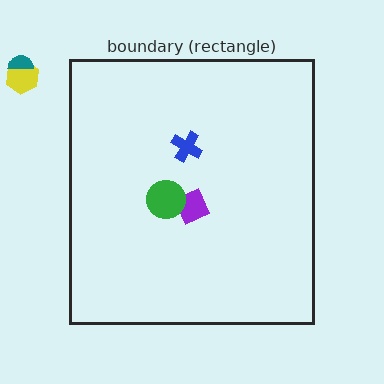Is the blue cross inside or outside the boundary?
Inside.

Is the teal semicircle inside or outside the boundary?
Outside.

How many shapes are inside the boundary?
3 inside, 2 outside.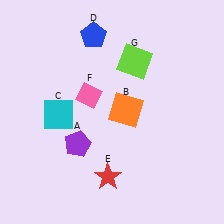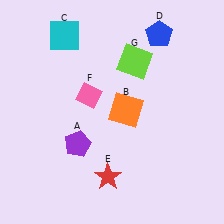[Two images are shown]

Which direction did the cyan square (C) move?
The cyan square (C) moved up.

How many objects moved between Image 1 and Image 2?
2 objects moved between the two images.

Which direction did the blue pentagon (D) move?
The blue pentagon (D) moved right.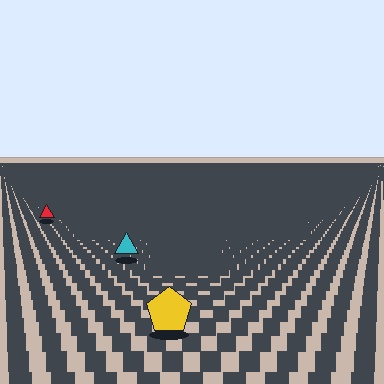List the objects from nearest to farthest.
From nearest to farthest: the yellow pentagon, the cyan triangle, the red triangle.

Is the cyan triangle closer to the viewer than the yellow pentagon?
No. The yellow pentagon is closer — you can tell from the texture gradient: the ground texture is coarser near it.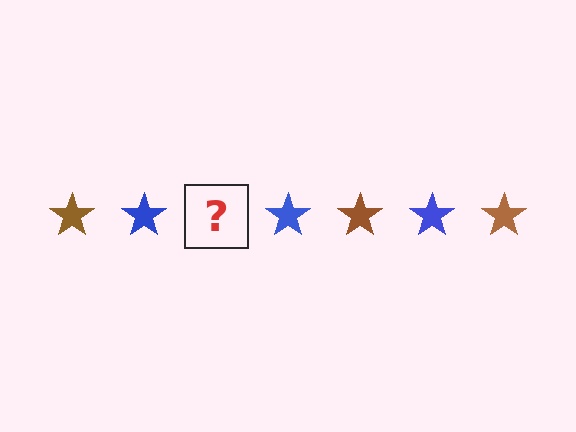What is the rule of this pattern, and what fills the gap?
The rule is that the pattern cycles through brown, blue stars. The gap should be filled with a brown star.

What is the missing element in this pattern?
The missing element is a brown star.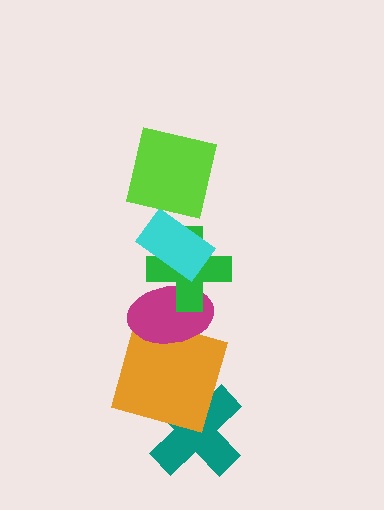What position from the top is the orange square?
The orange square is 5th from the top.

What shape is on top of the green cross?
The cyan rectangle is on top of the green cross.